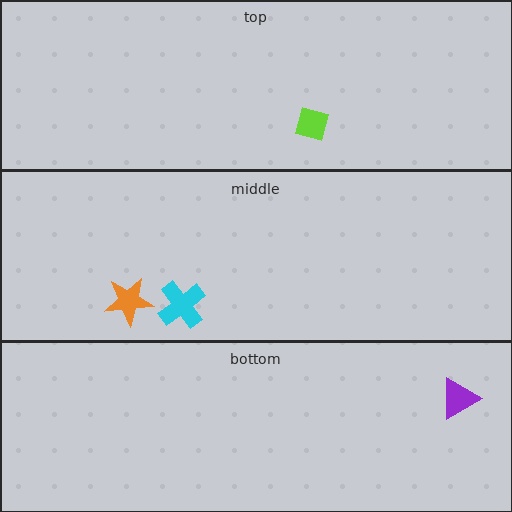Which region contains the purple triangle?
The bottom region.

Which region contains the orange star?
The middle region.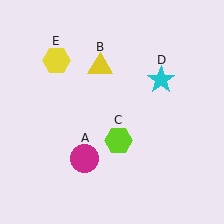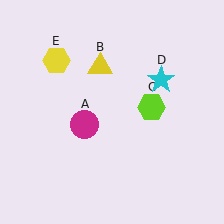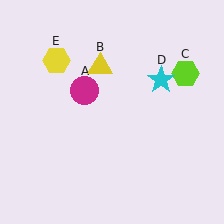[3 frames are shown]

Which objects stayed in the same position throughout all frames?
Yellow triangle (object B) and cyan star (object D) and yellow hexagon (object E) remained stationary.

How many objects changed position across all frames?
2 objects changed position: magenta circle (object A), lime hexagon (object C).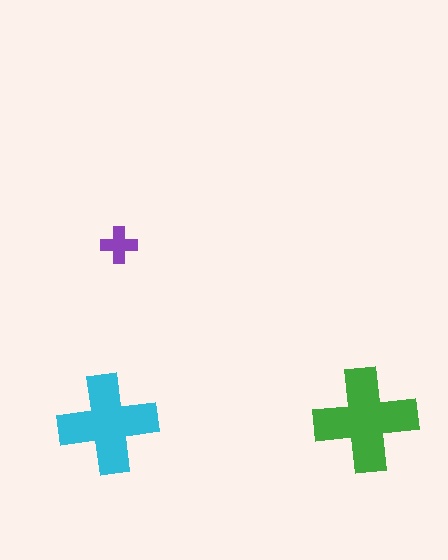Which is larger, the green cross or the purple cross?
The green one.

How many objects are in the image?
There are 3 objects in the image.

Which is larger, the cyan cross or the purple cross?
The cyan one.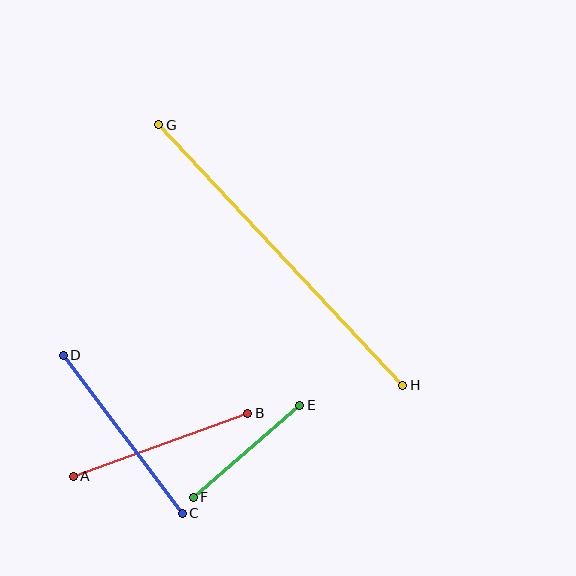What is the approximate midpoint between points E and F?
The midpoint is at approximately (247, 451) pixels.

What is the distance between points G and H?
The distance is approximately 357 pixels.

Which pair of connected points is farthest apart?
Points G and H are farthest apart.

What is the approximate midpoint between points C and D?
The midpoint is at approximately (123, 434) pixels.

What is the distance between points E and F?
The distance is approximately 141 pixels.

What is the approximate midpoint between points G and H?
The midpoint is at approximately (281, 255) pixels.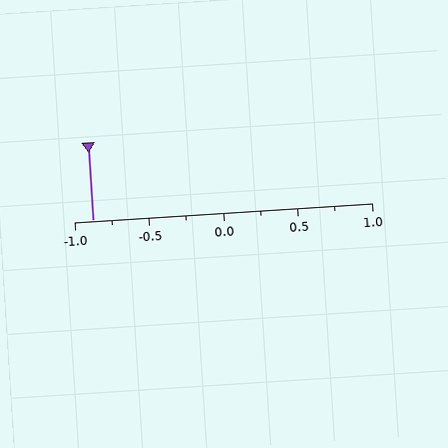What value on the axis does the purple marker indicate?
The marker indicates approximately -0.88.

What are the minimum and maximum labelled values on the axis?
The axis runs from -1.0 to 1.0.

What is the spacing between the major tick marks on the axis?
The major ticks are spaced 0.5 apart.